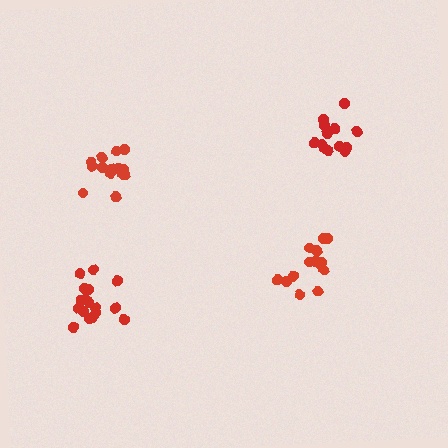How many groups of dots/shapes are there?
There are 4 groups.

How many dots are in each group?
Group 1: 14 dots, Group 2: 17 dots, Group 3: 13 dots, Group 4: 14 dots (58 total).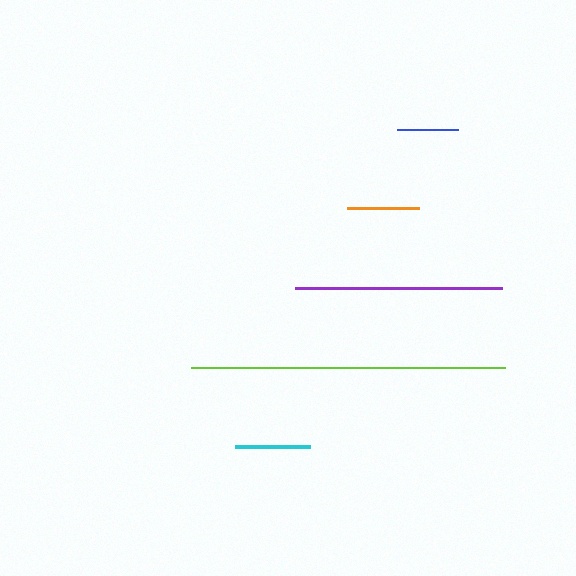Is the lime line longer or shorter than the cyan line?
The lime line is longer than the cyan line.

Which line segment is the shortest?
The blue line is the shortest at approximately 60 pixels.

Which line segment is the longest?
The lime line is the longest at approximately 314 pixels.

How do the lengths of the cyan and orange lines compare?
The cyan and orange lines are approximately the same length.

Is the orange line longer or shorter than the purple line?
The purple line is longer than the orange line.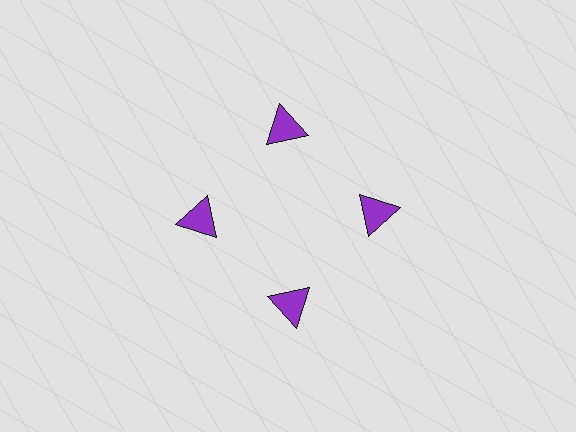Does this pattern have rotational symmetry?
Yes, this pattern has 4-fold rotational symmetry. It looks the same after rotating 90 degrees around the center.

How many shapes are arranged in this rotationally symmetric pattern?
There are 4 shapes, arranged in 4 groups of 1.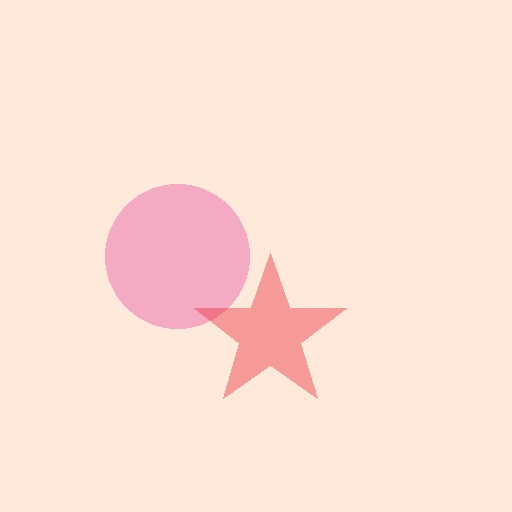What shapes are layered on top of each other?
The layered shapes are: a pink circle, a red star.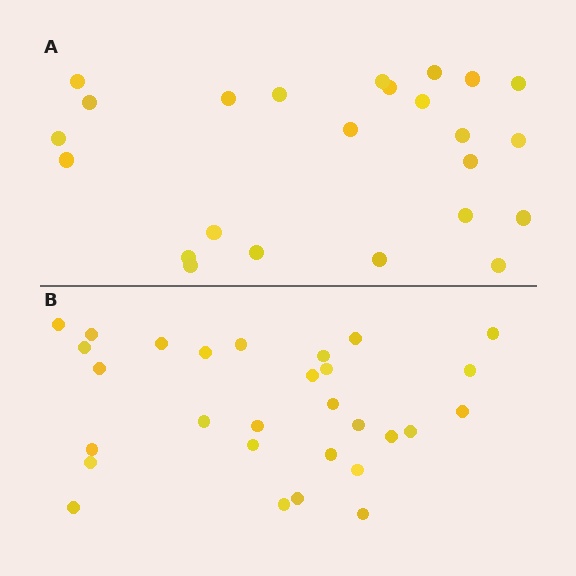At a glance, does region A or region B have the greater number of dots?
Region B (the bottom region) has more dots.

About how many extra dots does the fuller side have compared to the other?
Region B has about 5 more dots than region A.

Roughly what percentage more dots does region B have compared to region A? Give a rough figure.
About 20% more.